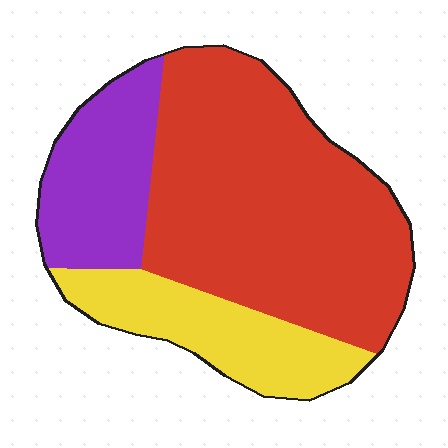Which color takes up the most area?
Red, at roughly 60%.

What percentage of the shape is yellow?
Yellow covers roughly 20% of the shape.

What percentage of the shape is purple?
Purple takes up between a sixth and a third of the shape.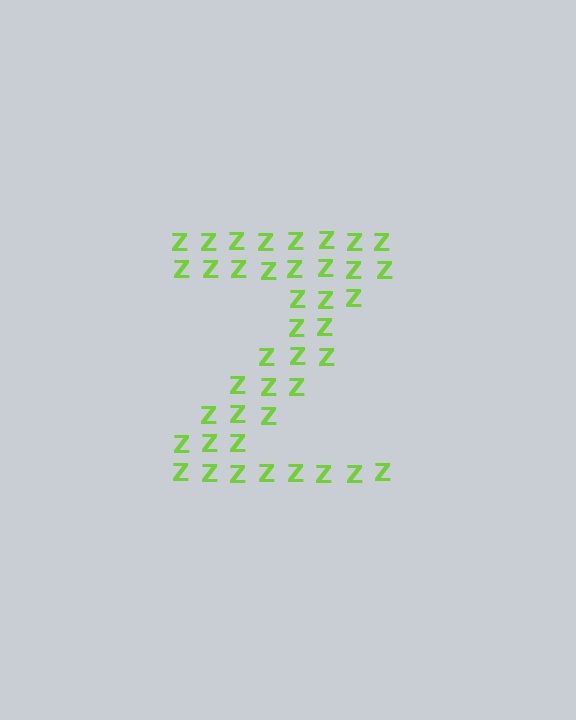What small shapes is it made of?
It is made of small letter Z's.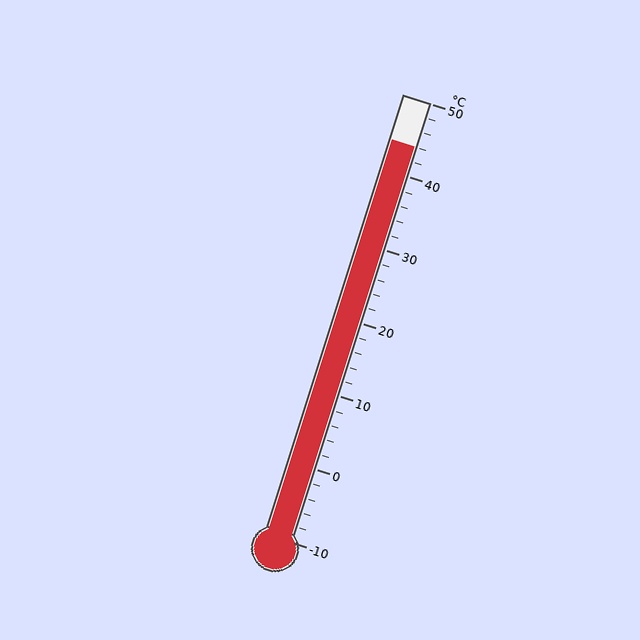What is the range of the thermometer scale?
The thermometer scale ranges from -10°C to 50°C.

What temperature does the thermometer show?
The thermometer shows approximately 44°C.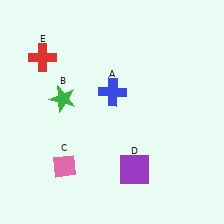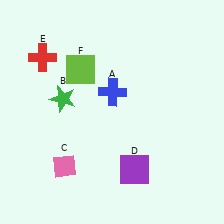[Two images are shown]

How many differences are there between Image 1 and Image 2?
There is 1 difference between the two images.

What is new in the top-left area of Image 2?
A lime square (F) was added in the top-left area of Image 2.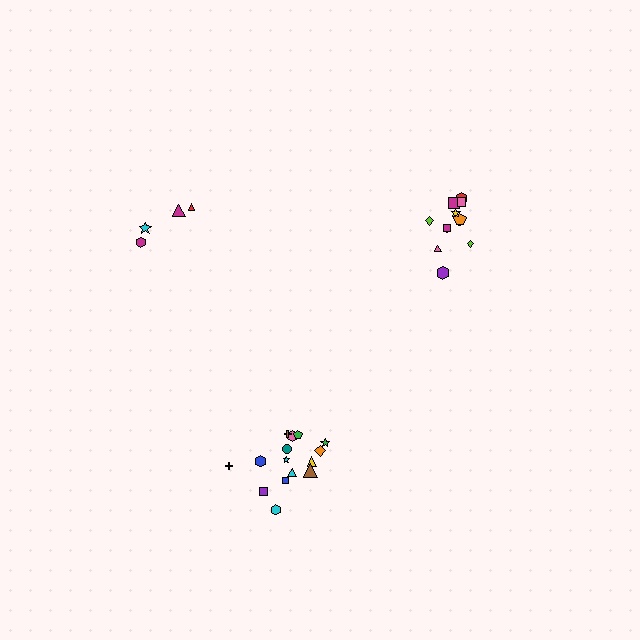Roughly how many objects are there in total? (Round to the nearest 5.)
Roughly 30 objects in total.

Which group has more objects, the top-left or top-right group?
The top-right group.